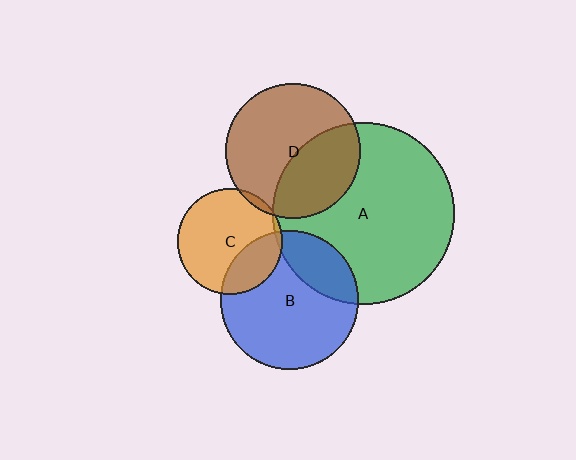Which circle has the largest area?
Circle A (green).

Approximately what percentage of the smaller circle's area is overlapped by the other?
Approximately 5%.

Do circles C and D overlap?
Yes.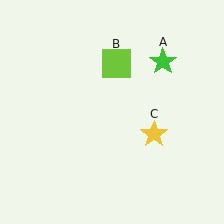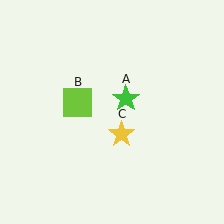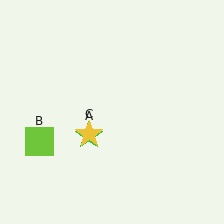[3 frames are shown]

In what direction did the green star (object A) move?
The green star (object A) moved down and to the left.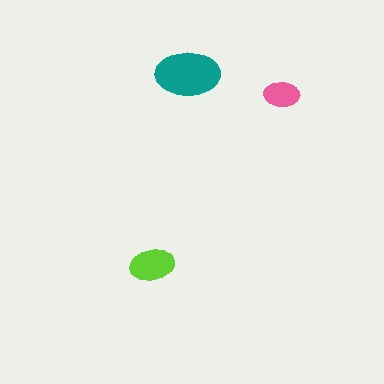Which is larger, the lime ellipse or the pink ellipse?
The lime one.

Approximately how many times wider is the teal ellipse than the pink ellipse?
About 2 times wider.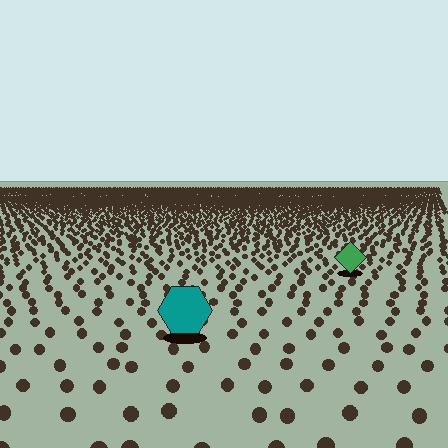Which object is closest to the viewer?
The teal hexagon is closest. The texture marks near it are larger and more spread out.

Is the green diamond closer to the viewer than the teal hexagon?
No. The teal hexagon is closer — you can tell from the texture gradient: the ground texture is coarser near it.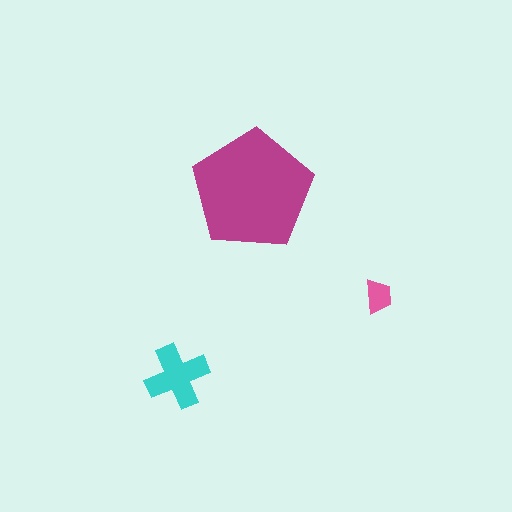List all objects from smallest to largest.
The pink trapezoid, the cyan cross, the magenta pentagon.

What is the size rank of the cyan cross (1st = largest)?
2nd.